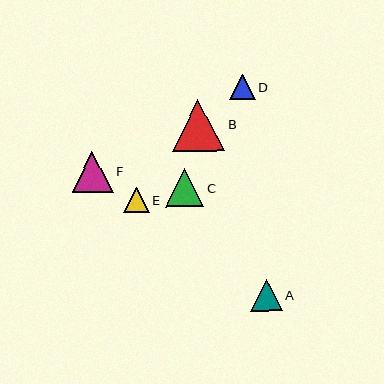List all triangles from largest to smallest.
From largest to smallest: B, F, C, A, D, E.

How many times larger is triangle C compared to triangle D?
Triangle C is approximately 1.5 times the size of triangle D.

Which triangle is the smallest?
Triangle E is the smallest with a size of approximately 26 pixels.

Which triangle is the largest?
Triangle B is the largest with a size of approximately 52 pixels.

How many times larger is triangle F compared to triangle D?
Triangle F is approximately 1.6 times the size of triangle D.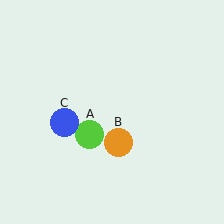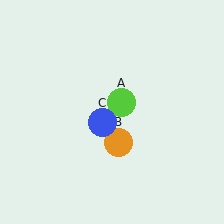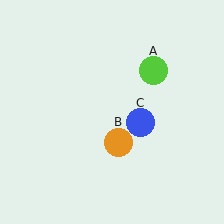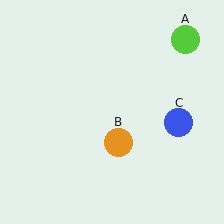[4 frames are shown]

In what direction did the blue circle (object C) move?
The blue circle (object C) moved right.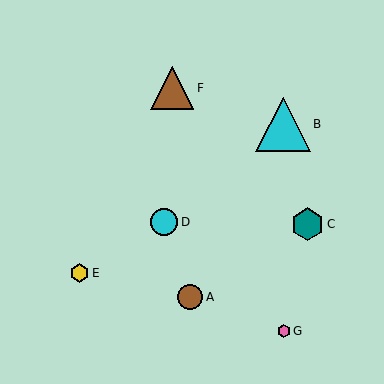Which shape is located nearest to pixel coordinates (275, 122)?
The cyan triangle (labeled B) at (283, 124) is nearest to that location.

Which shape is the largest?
The cyan triangle (labeled B) is the largest.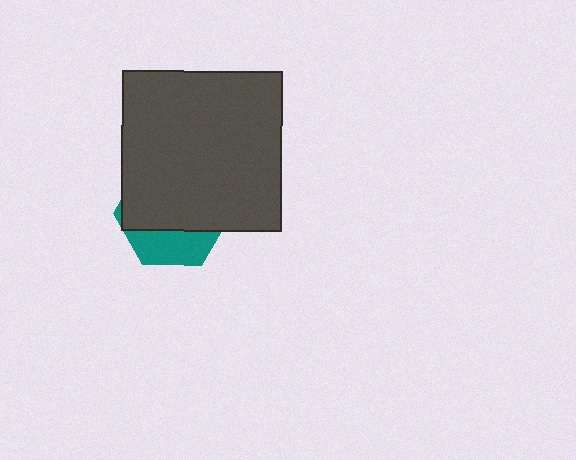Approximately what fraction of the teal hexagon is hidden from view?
Roughly 69% of the teal hexagon is hidden behind the dark gray square.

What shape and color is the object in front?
The object in front is a dark gray square.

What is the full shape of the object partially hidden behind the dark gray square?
The partially hidden object is a teal hexagon.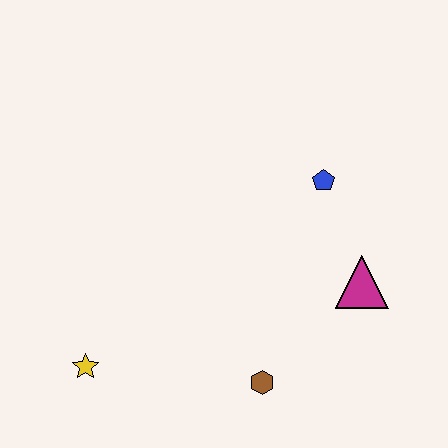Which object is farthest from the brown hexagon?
The blue pentagon is farthest from the brown hexagon.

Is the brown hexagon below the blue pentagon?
Yes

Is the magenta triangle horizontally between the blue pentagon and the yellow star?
No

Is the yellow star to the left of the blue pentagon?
Yes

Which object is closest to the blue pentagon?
The magenta triangle is closest to the blue pentagon.